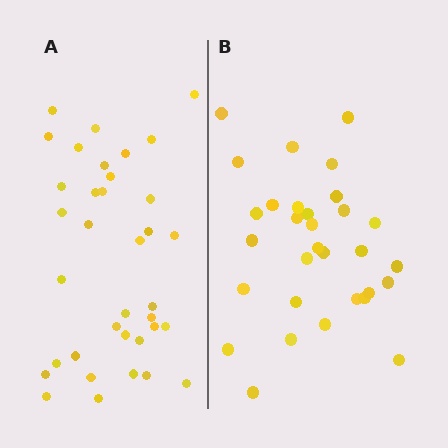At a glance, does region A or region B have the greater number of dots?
Region A (the left region) has more dots.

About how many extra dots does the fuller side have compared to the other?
Region A has about 5 more dots than region B.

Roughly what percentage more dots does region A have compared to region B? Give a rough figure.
About 15% more.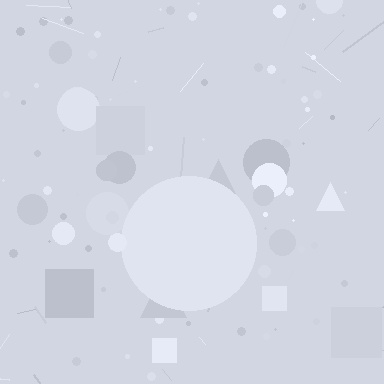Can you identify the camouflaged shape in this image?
The camouflaged shape is a circle.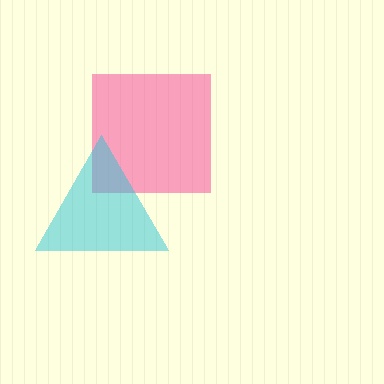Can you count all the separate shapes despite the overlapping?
Yes, there are 2 separate shapes.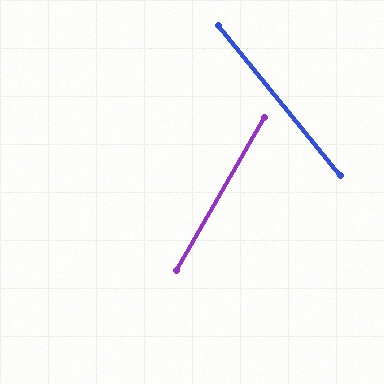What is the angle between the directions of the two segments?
Approximately 69 degrees.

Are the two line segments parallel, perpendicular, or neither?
Neither parallel nor perpendicular — they differ by about 69°.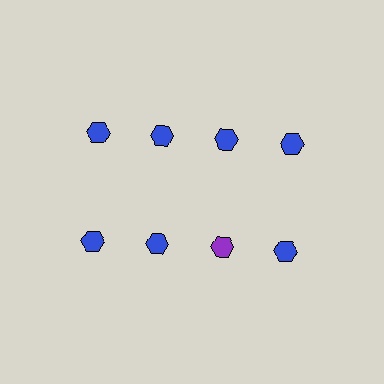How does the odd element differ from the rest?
It has a different color: purple instead of blue.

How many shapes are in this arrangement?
There are 8 shapes arranged in a grid pattern.